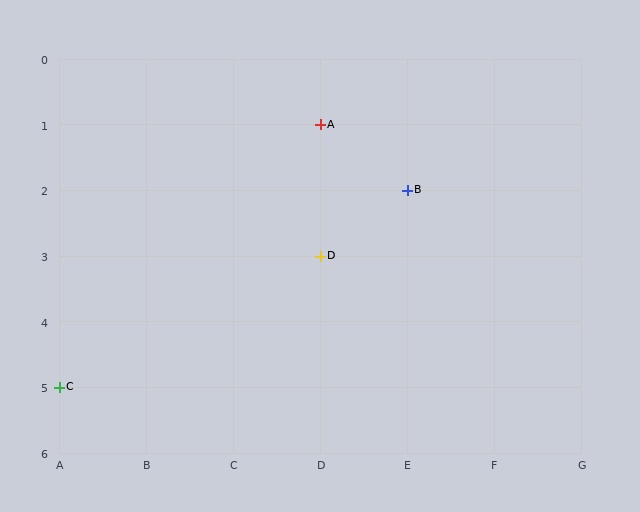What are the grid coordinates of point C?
Point C is at grid coordinates (A, 5).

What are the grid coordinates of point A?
Point A is at grid coordinates (D, 1).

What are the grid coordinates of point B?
Point B is at grid coordinates (E, 2).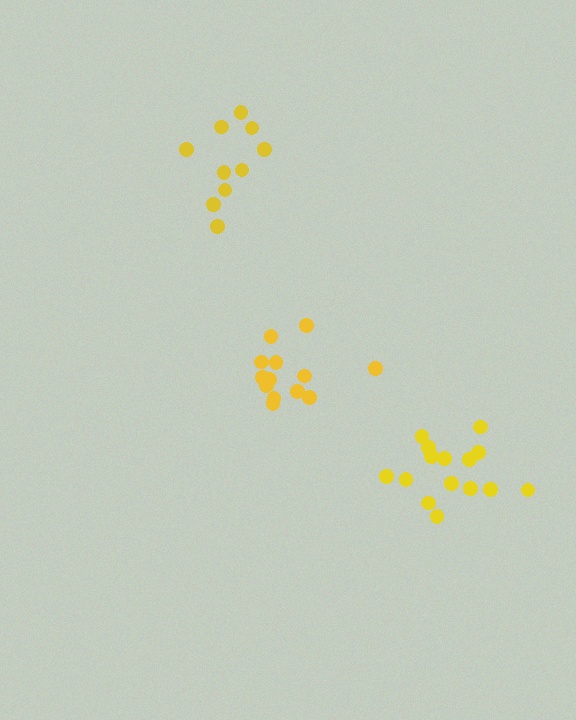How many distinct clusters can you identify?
There are 3 distinct clusters.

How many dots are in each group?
Group 1: 15 dots, Group 2: 13 dots, Group 3: 10 dots (38 total).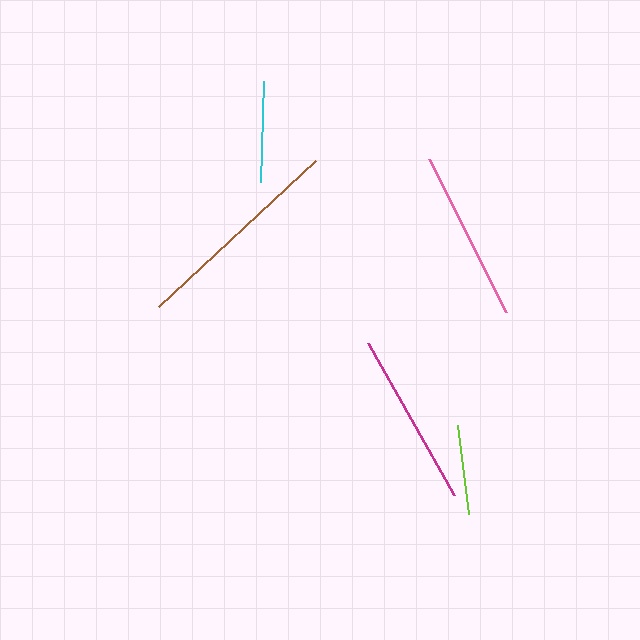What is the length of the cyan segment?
The cyan segment is approximately 102 pixels long.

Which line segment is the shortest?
The lime line is the shortest at approximately 90 pixels.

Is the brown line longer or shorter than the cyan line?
The brown line is longer than the cyan line.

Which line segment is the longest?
The brown line is the longest at approximately 214 pixels.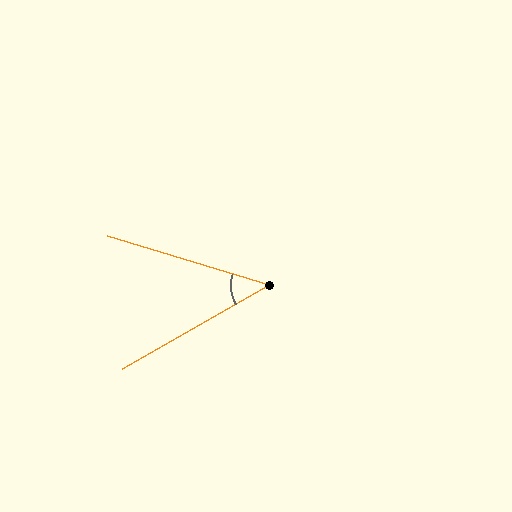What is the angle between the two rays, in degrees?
Approximately 47 degrees.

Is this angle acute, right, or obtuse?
It is acute.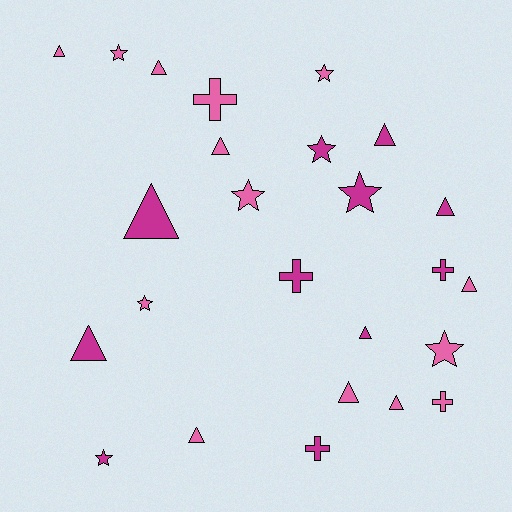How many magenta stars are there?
There are 3 magenta stars.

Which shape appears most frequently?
Triangle, with 12 objects.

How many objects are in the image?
There are 25 objects.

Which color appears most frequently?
Pink, with 14 objects.